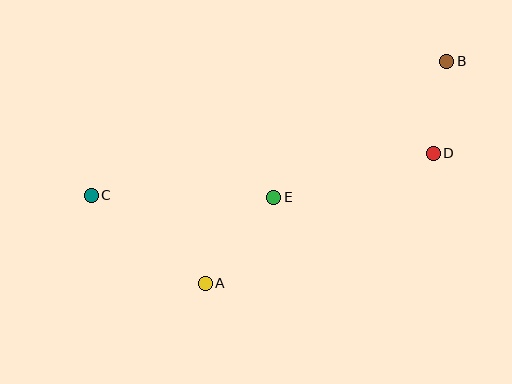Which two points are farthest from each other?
Points B and C are farthest from each other.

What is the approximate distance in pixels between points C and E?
The distance between C and E is approximately 182 pixels.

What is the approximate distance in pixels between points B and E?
The distance between B and E is approximately 220 pixels.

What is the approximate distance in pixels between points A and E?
The distance between A and E is approximately 110 pixels.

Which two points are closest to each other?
Points B and D are closest to each other.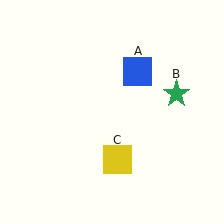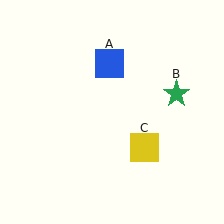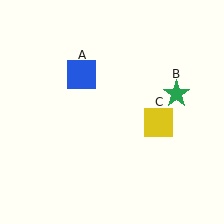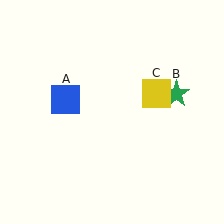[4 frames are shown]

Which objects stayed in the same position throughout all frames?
Green star (object B) remained stationary.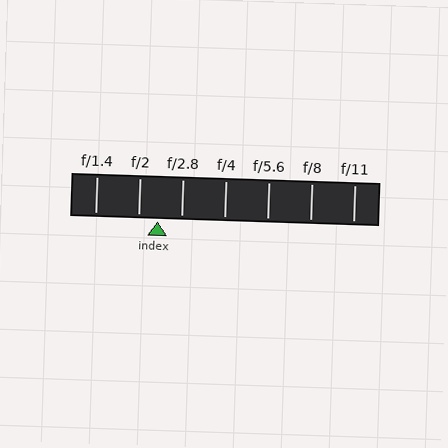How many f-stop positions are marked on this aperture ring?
There are 7 f-stop positions marked.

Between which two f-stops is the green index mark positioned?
The index mark is between f/2 and f/2.8.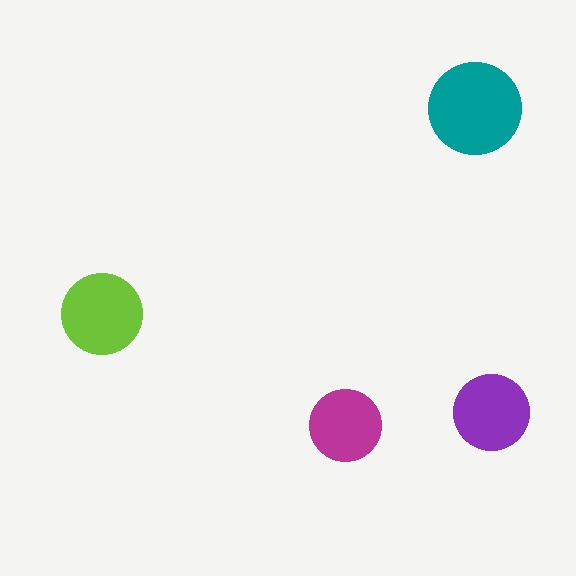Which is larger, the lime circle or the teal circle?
The teal one.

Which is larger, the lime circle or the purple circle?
The lime one.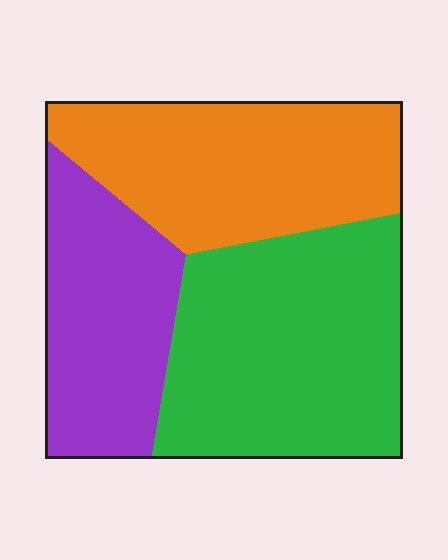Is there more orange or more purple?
Orange.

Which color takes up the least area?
Purple, at roughly 25%.